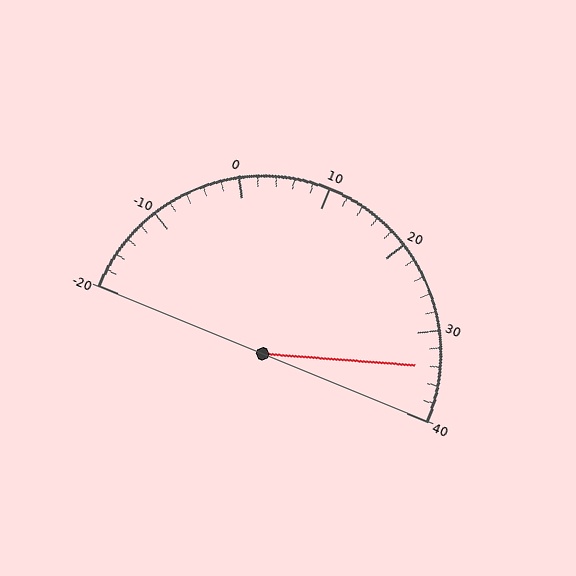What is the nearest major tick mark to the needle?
The nearest major tick mark is 30.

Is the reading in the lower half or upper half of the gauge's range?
The reading is in the upper half of the range (-20 to 40).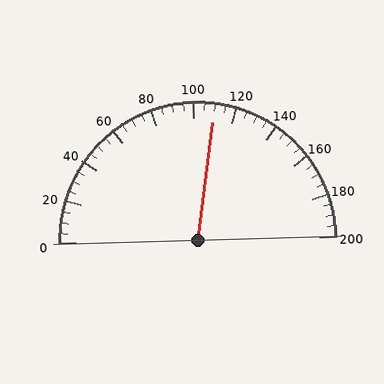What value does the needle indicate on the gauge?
The needle indicates approximately 110.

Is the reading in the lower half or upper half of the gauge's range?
The reading is in the upper half of the range (0 to 200).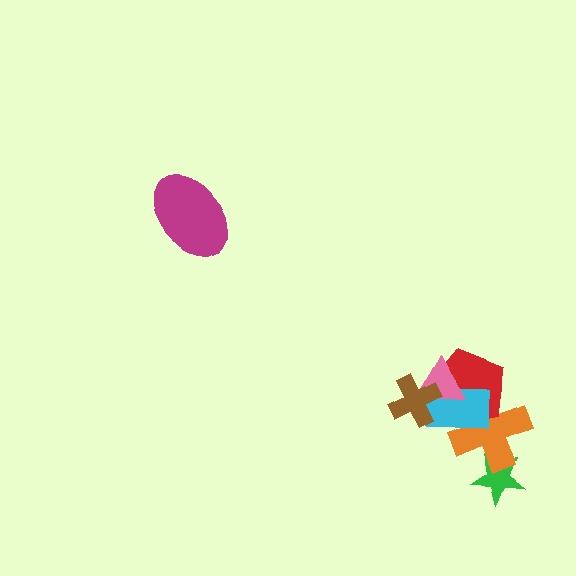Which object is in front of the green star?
The orange cross is in front of the green star.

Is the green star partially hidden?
Yes, it is partially covered by another shape.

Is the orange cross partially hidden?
Yes, it is partially covered by another shape.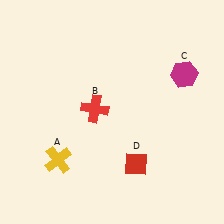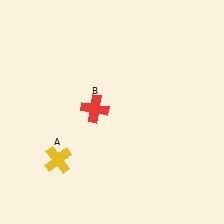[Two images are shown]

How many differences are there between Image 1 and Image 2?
There are 2 differences between the two images.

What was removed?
The magenta hexagon (C), the red diamond (D) were removed in Image 2.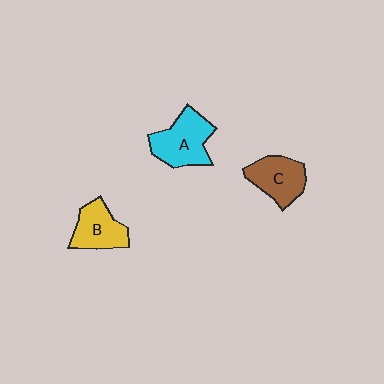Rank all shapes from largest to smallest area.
From largest to smallest: A (cyan), C (brown), B (yellow).